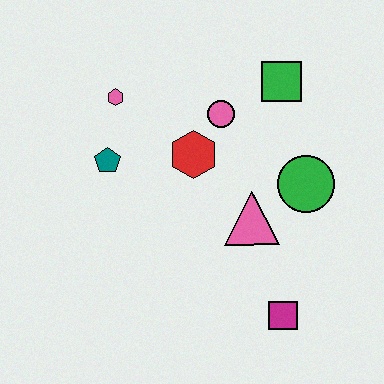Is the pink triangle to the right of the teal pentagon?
Yes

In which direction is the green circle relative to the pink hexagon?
The green circle is to the right of the pink hexagon.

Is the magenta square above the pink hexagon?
No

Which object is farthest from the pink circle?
The magenta square is farthest from the pink circle.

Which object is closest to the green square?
The pink circle is closest to the green square.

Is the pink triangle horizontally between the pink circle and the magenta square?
Yes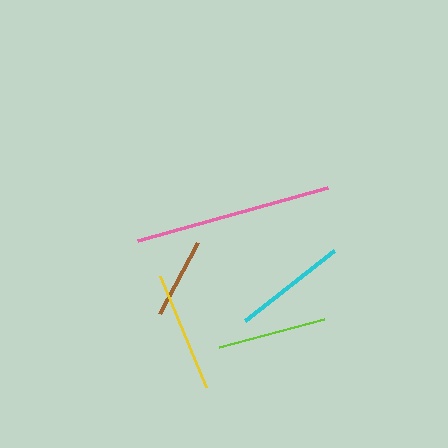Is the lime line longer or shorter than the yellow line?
The yellow line is longer than the lime line.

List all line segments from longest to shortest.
From longest to shortest: pink, yellow, cyan, lime, brown.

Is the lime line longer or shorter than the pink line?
The pink line is longer than the lime line.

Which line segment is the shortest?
The brown line is the shortest at approximately 80 pixels.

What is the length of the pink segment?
The pink segment is approximately 197 pixels long.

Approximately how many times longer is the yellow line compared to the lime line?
The yellow line is approximately 1.1 times the length of the lime line.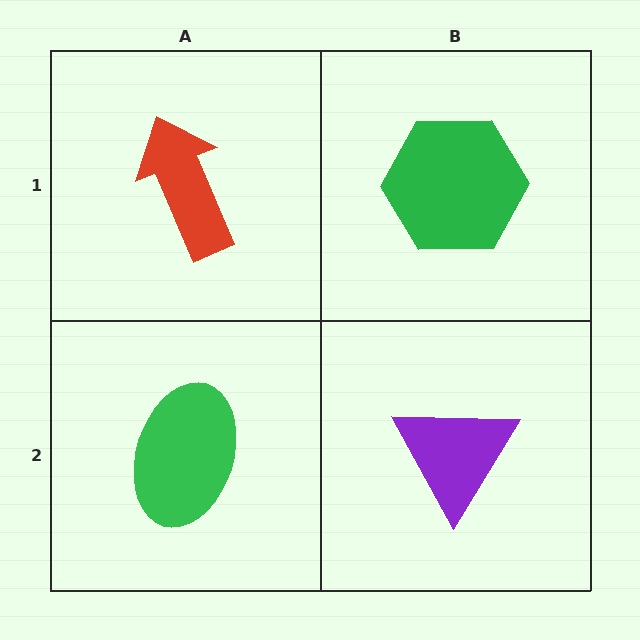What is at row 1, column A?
A red arrow.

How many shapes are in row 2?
2 shapes.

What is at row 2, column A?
A green ellipse.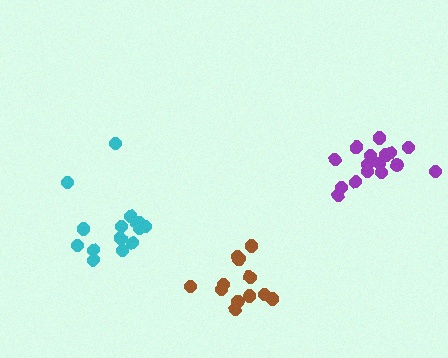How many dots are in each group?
Group 1: 13 dots, Group 2: 15 dots, Group 3: 16 dots (44 total).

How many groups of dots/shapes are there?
There are 3 groups.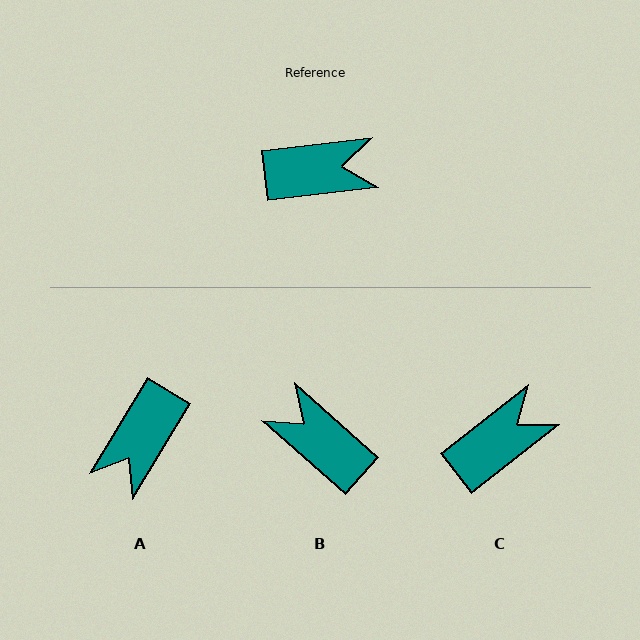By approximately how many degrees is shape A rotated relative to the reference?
Approximately 127 degrees clockwise.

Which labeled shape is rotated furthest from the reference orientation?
B, about 132 degrees away.